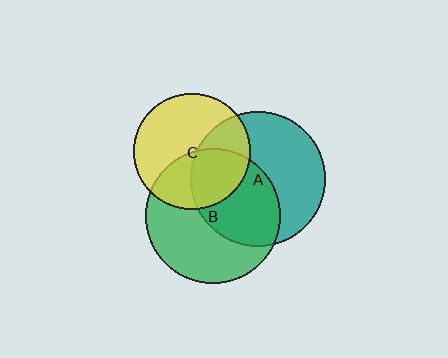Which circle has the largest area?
Circle A (teal).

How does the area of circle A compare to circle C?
Approximately 1.4 times.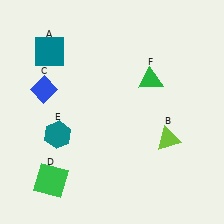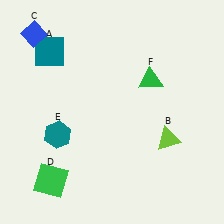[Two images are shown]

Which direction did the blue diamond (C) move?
The blue diamond (C) moved up.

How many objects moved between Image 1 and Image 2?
1 object moved between the two images.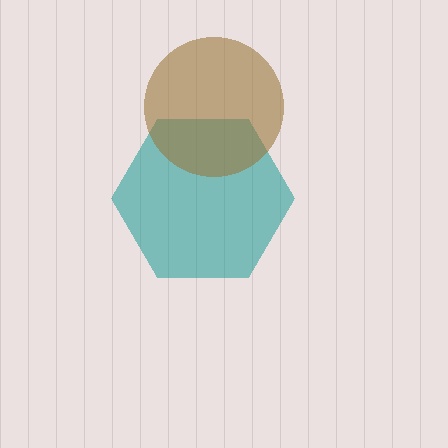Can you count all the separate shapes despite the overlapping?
Yes, there are 2 separate shapes.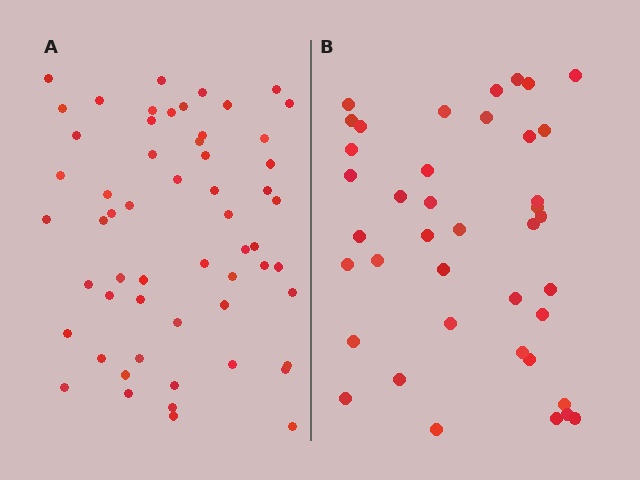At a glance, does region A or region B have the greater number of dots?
Region A (the left region) has more dots.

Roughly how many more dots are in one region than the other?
Region A has approximately 15 more dots than region B.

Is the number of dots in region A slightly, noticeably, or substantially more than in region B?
Region A has noticeably more, but not dramatically so. The ratio is roughly 1.4 to 1.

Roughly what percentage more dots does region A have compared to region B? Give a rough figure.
About 40% more.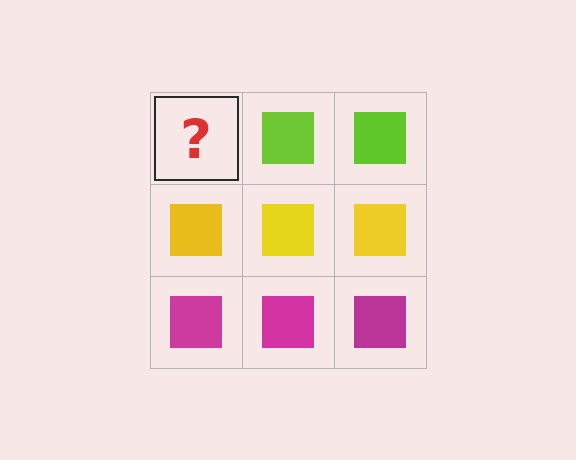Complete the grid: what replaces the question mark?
The question mark should be replaced with a lime square.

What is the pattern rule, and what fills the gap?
The rule is that each row has a consistent color. The gap should be filled with a lime square.